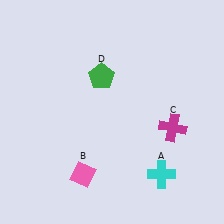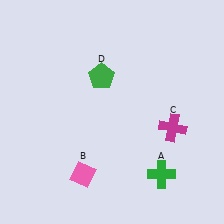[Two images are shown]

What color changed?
The cross (A) changed from cyan in Image 1 to green in Image 2.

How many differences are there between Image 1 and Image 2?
There is 1 difference between the two images.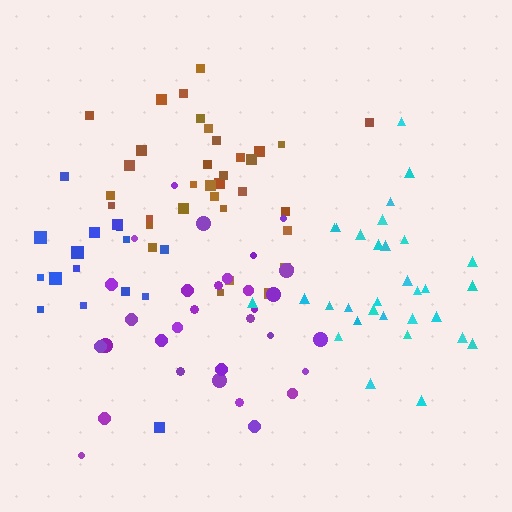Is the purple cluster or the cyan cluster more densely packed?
Cyan.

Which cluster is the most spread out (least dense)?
Purple.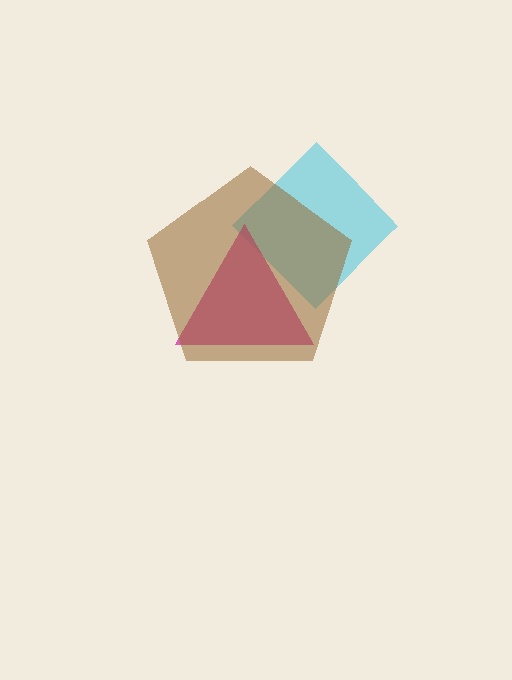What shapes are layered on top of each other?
The layered shapes are: a cyan diamond, a magenta triangle, a brown pentagon.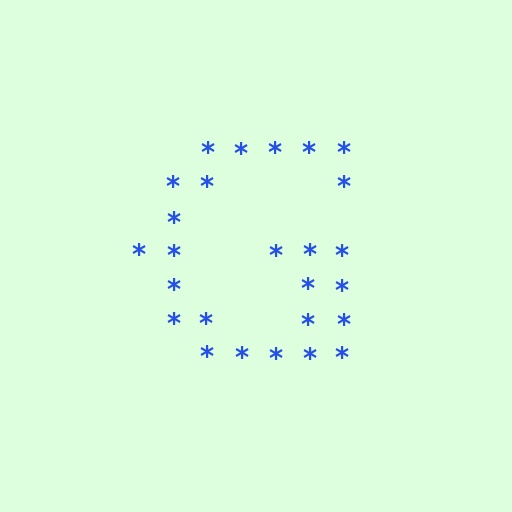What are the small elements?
The small elements are asterisks.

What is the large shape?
The large shape is the letter G.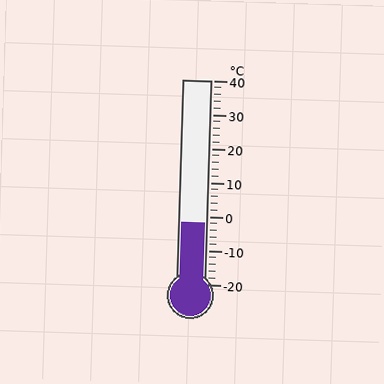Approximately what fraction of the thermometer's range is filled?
The thermometer is filled to approximately 30% of its range.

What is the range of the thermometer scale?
The thermometer scale ranges from -20°C to 40°C.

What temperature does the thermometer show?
The thermometer shows approximately -2°C.